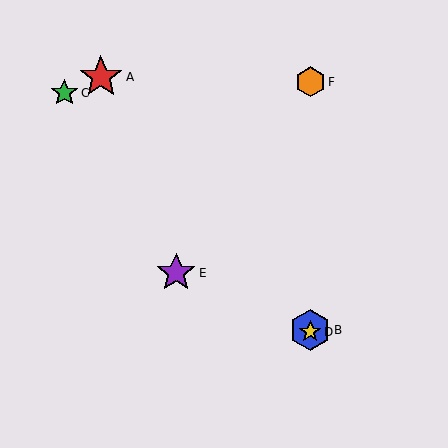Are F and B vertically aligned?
Yes, both are at x≈310.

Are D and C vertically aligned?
No, D is at x≈310 and C is at x≈64.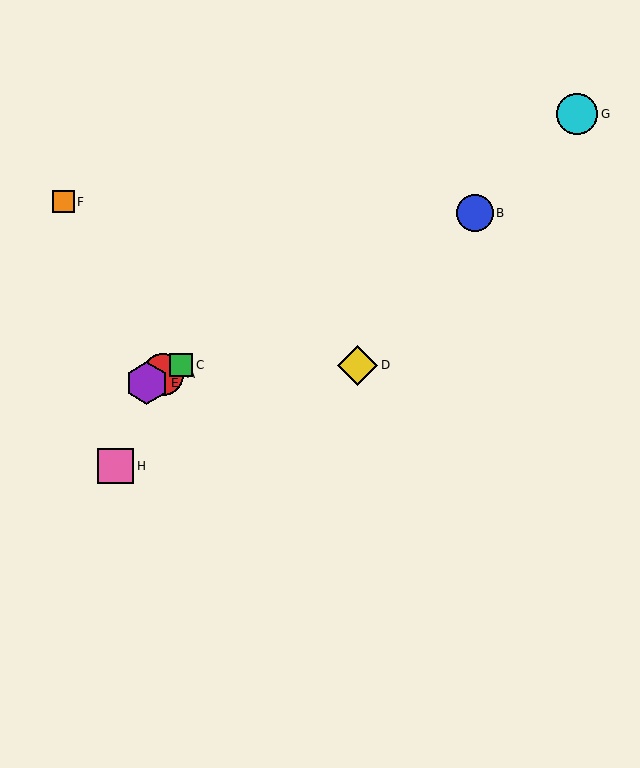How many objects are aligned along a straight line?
4 objects (A, B, C, E) are aligned along a straight line.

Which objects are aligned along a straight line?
Objects A, B, C, E are aligned along a straight line.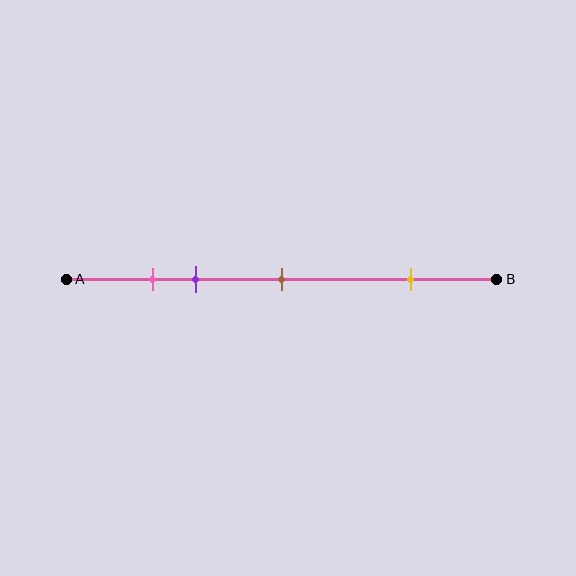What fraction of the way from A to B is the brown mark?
The brown mark is approximately 50% (0.5) of the way from A to B.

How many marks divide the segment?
There are 4 marks dividing the segment.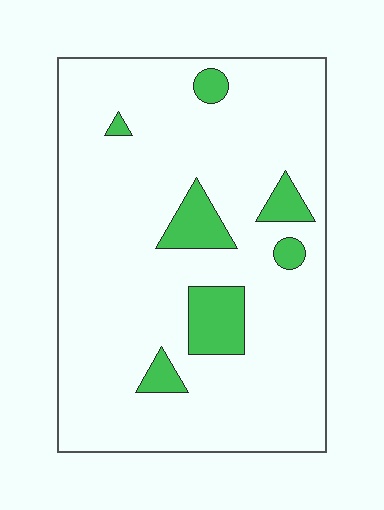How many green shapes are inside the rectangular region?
7.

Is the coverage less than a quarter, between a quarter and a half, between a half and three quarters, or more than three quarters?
Less than a quarter.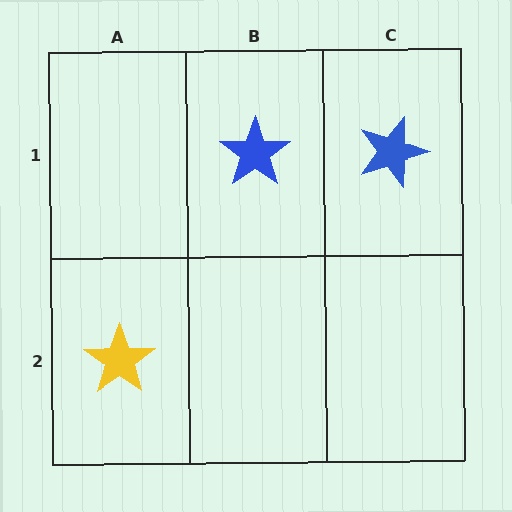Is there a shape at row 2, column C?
No, that cell is empty.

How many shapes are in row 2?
1 shape.